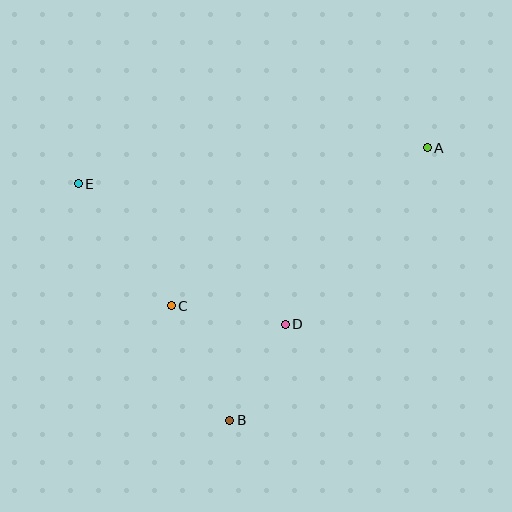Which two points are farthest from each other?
Points A and E are farthest from each other.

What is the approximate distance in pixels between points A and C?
The distance between A and C is approximately 301 pixels.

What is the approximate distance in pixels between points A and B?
The distance between A and B is approximately 336 pixels.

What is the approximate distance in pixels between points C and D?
The distance between C and D is approximately 115 pixels.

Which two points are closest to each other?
Points B and D are closest to each other.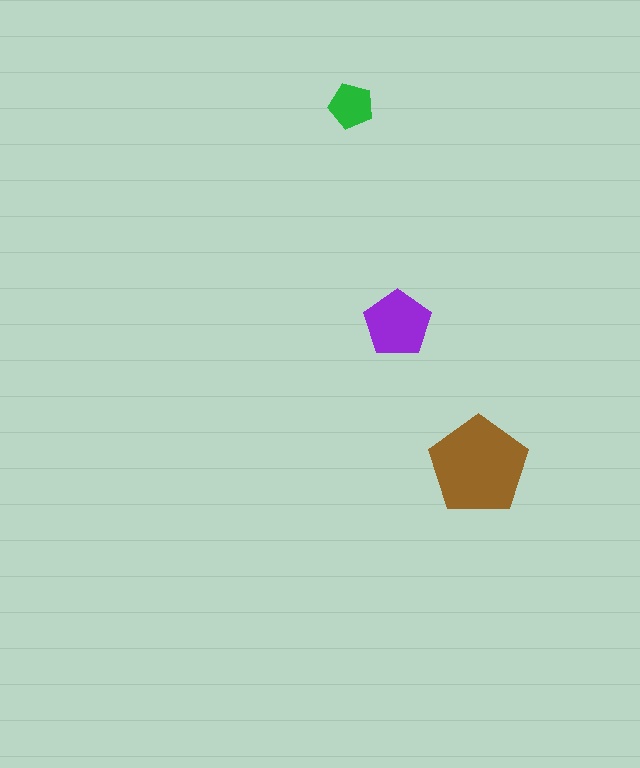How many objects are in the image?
There are 3 objects in the image.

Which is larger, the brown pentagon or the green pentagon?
The brown one.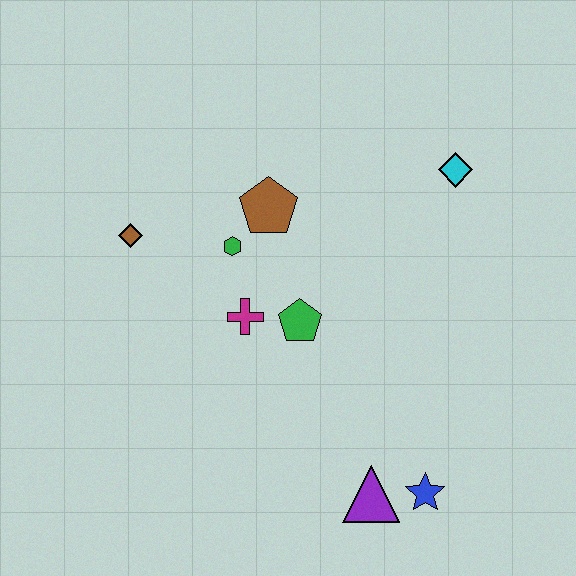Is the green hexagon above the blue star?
Yes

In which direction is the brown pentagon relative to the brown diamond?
The brown pentagon is to the right of the brown diamond.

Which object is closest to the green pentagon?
The magenta cross is closest to the green pentagon.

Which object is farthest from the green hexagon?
The blue star is farthest from the green hexagon.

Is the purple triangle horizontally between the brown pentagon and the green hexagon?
No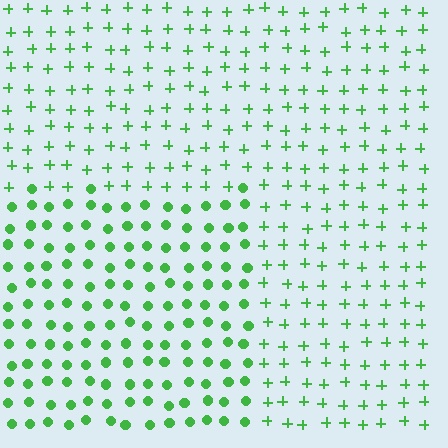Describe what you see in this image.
The image is filled with small green elements arranged in a uniform grid. A rectangle-shaped region contains circles, while the surrounding area contains plus signs. The boundary is defined purely by the change in element shape.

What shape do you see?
I see a rectangle.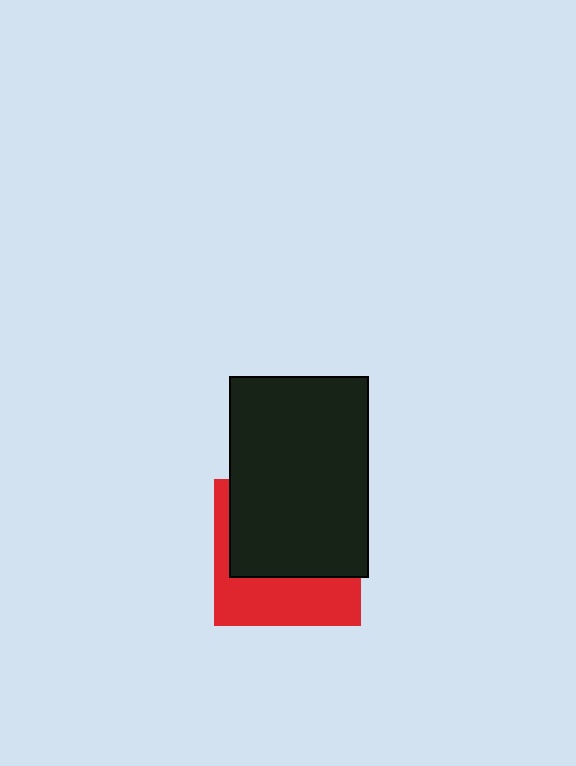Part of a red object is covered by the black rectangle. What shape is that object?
It is a square.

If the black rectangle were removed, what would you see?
You would see the complete red square.